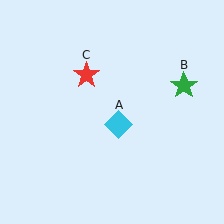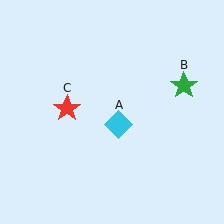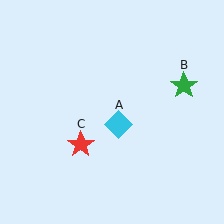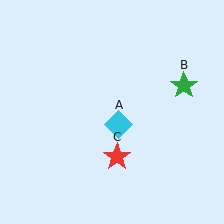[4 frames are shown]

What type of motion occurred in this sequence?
The red star (object C) rotated counterclockwise around the center of the scene.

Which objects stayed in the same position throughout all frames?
Cyan diamond (object A) and green star (object B) remained stationary.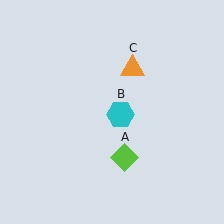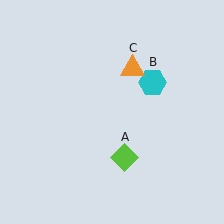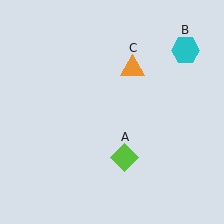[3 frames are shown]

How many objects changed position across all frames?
1 object changed position: cyan hexagon (object B).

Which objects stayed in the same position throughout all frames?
Lime diamond (object A) and orange triangle (object C) remained stationary.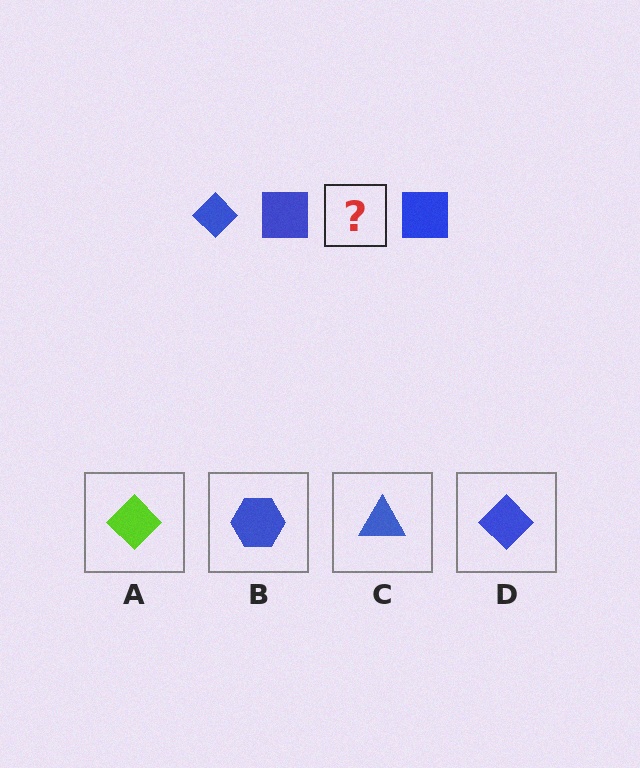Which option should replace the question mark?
Option D.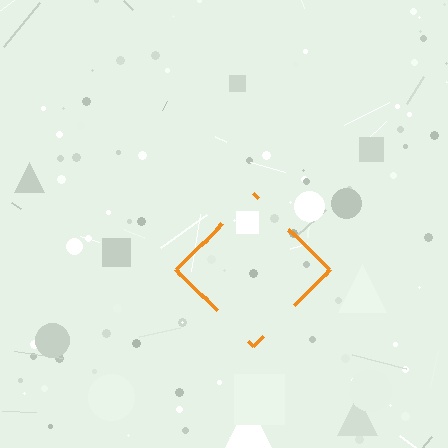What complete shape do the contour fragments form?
The contour fragments form a diamond.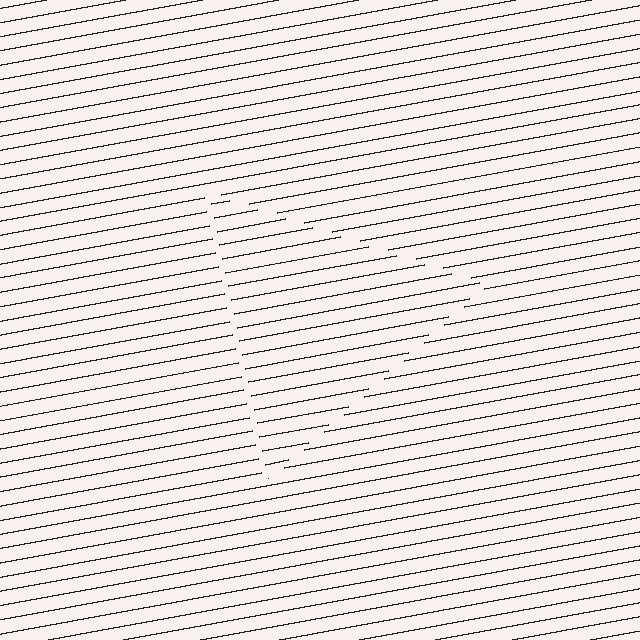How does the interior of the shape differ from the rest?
The interior of the shape contains the same grating, shifted by half a period — the contour is defined by the phase discontinuity where line-ends from the inner and outer gratings abut.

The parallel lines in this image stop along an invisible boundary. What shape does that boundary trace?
An illusory triangle. The interior of the shape contains the same grating, shifted by half a period — the contour is defined by the phase discontinuity where line-ends from the inner and outer gratings abut.